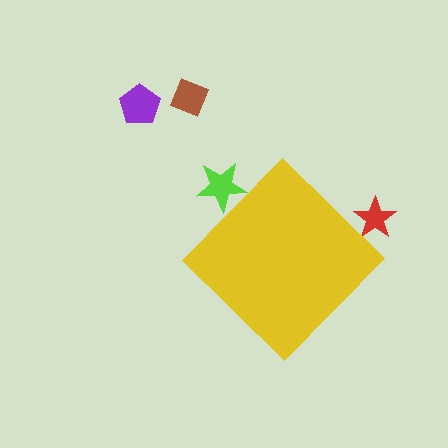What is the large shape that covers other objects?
A yellow diamond.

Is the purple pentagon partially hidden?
No, the purple pentagon is fully visible.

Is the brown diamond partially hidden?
No, the brown diamond is fully visible.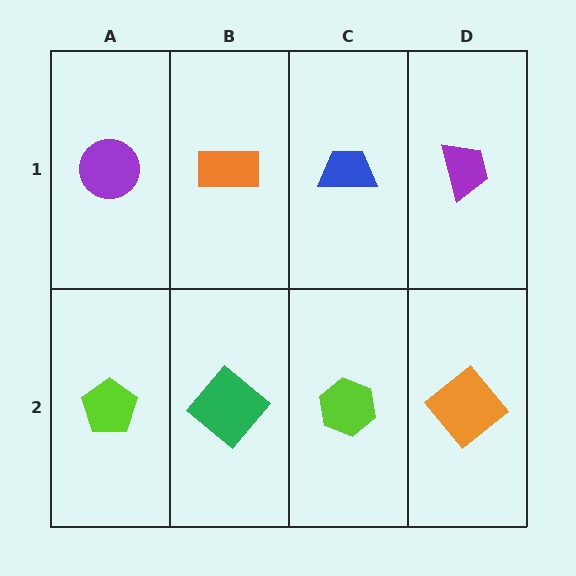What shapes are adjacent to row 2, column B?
An orange rectangle (row 1, column B), a lime pentagon (row 2, column A), a lime hexagon (row 2, column C).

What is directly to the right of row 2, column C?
An orange diamond.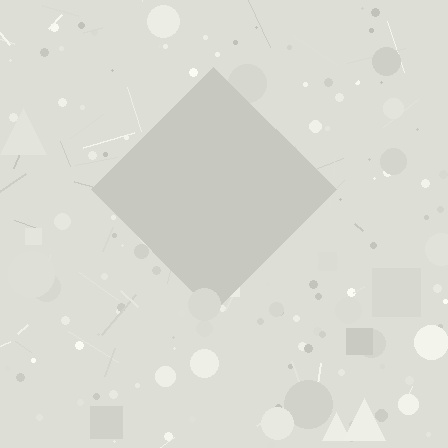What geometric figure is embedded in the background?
A diamond is embedded in the background.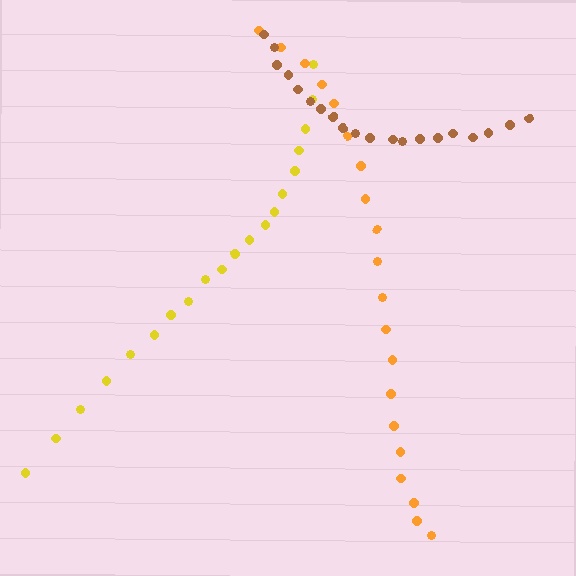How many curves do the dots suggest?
There are 3 distinct paths.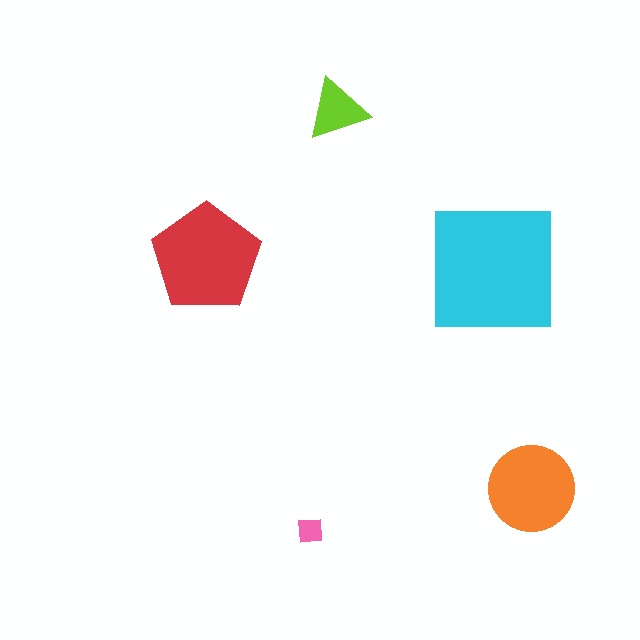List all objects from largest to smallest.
The cyan square, the red pentagon, the orange circle, the lime triangle, the pink square.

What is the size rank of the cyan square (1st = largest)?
1st.